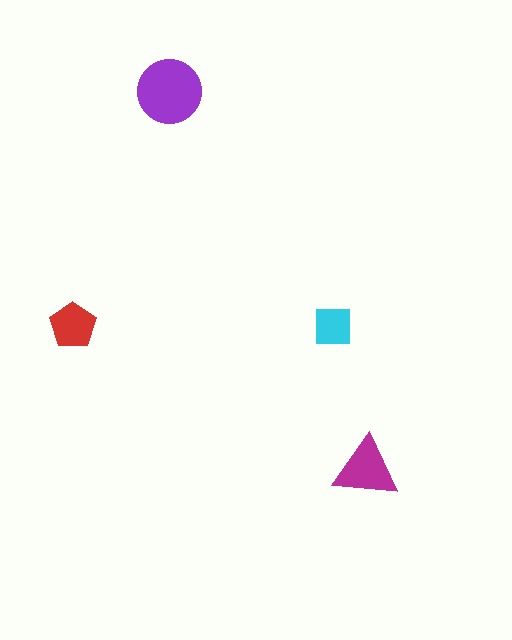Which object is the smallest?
The cyan square.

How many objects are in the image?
There are 4 objects in the image.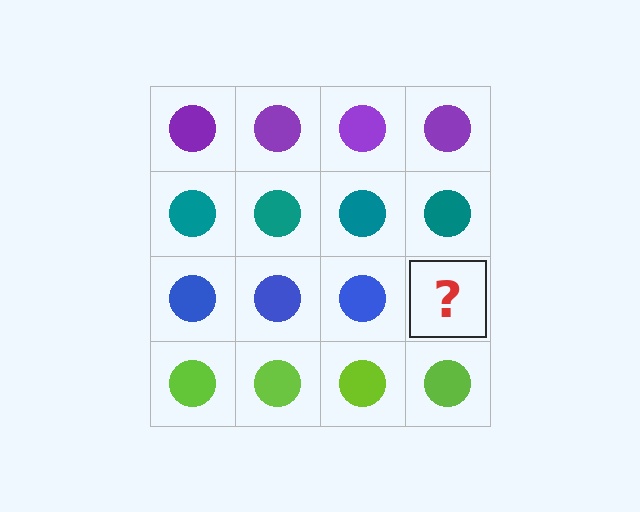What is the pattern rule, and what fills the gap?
The rule is that each row has a consistent color. The gap should be filled with a blue circle.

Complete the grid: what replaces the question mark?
The question mark should be replaced with a blue circle.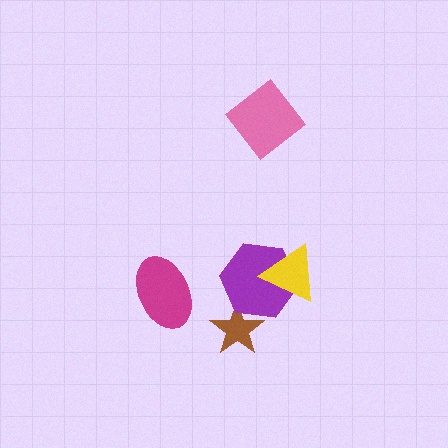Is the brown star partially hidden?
Yes, it is partially covered by another shape.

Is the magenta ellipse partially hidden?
No, no other shape covers it.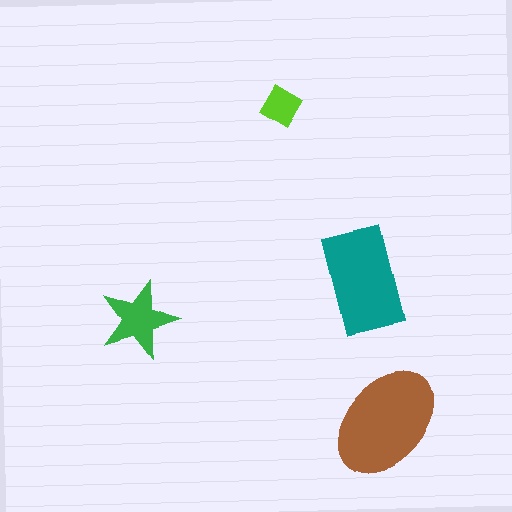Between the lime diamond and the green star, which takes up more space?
The green star.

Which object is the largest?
The brown ellipse.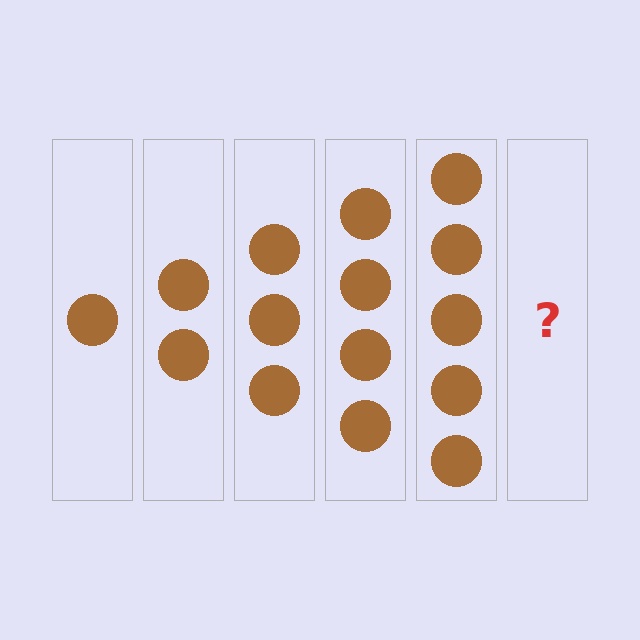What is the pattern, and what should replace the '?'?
The pattern is that each step adds one more circle. The '?' should be 6 circles.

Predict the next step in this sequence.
The next step is 6 circles.